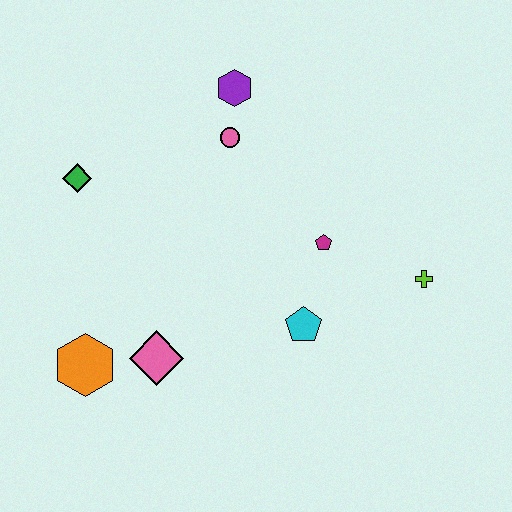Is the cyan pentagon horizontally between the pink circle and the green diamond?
No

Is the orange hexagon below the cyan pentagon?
Yes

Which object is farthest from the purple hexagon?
The orange hexagon is farthest from the purple hexagon.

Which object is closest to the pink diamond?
The orange hexagon is closest to the pink diamond.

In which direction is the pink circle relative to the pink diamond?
The pink circle is above the pink diamond.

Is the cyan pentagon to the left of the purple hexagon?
No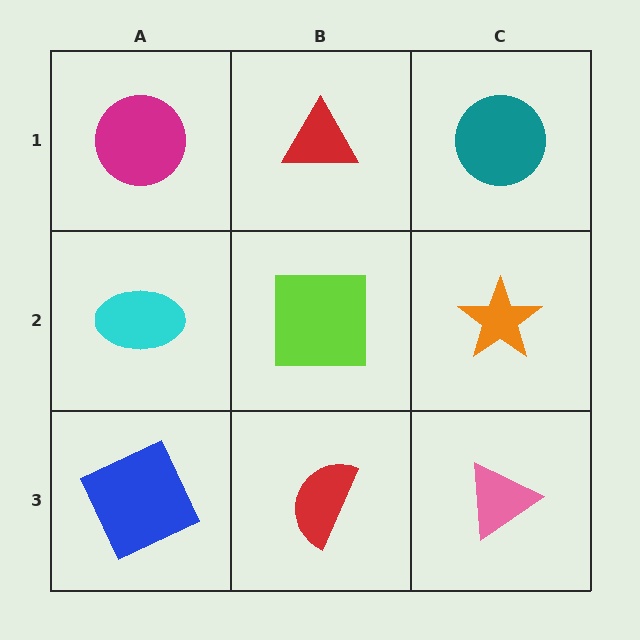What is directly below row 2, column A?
A blue square.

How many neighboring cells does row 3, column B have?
3.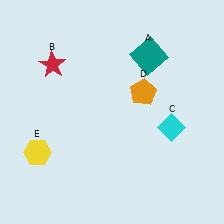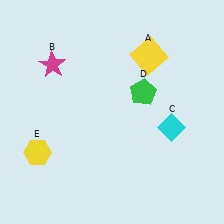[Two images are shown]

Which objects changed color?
A changed from teal to yellow. B changed from red to magenta. D changed from orange to green.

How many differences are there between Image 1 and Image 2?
There are 3 differences between the two images.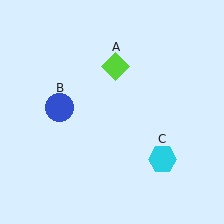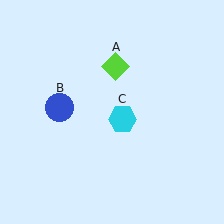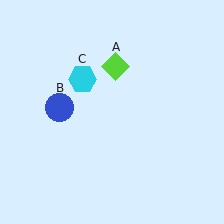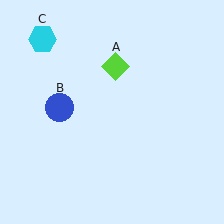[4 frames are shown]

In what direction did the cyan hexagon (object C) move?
The cyan hexagon (object C) moved up and to the left.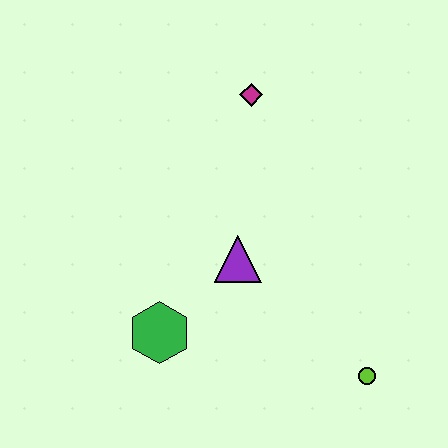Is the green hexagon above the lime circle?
Yes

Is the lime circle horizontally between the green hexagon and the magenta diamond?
No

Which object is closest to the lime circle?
The purple triangle is closest to the lime circle.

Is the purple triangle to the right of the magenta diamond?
No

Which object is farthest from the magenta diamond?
The lime circle is farthest from the magenta diamond.